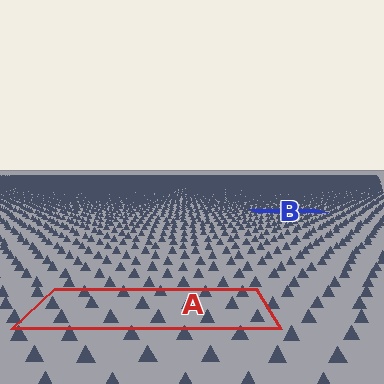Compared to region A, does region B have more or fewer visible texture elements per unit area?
Region B has more texture elements per unit area — they are packed more densely because it is farther away.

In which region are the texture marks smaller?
The texture marks are smaller in region B, because it is farther away.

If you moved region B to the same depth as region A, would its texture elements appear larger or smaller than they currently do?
They would appear larger. At a closer depth, the same texture elements are projected at a bigger on-screen size.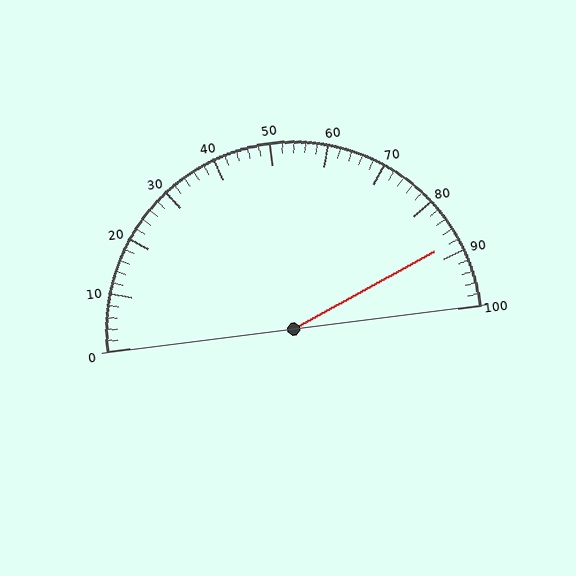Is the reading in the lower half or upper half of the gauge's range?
The reading is in the upper half of the range (0 to 100).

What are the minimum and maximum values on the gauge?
The gauge ranges from 0 to 100.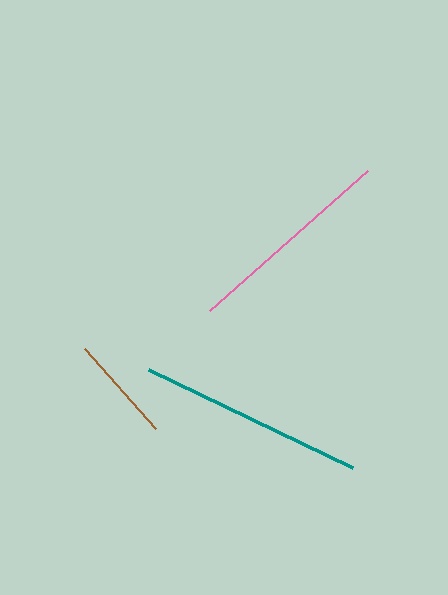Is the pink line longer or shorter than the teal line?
The teal line is longer than the pink line.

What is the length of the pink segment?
The pink segment is approximately 211 pixels long.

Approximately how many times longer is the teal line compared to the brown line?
The teal line is approximately 2.1 times the length of the brown line.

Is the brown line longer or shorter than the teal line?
The teal line is longer than the brown line.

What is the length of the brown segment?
The brown segment is approximately 107 pixels long.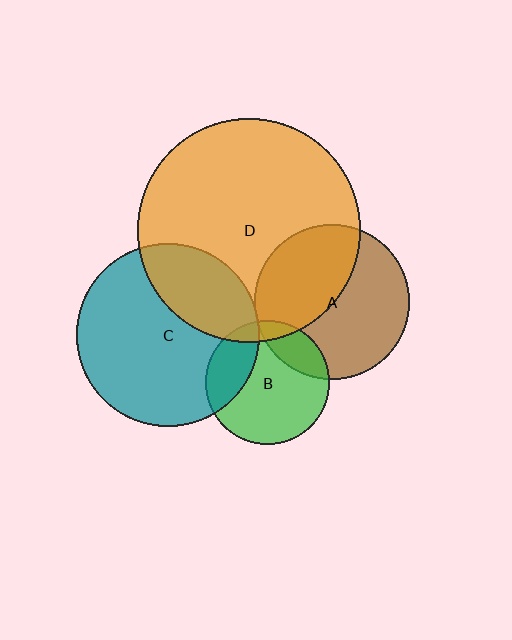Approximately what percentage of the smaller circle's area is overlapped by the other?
Approximately 20%.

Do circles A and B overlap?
Yes.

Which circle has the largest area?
Circle D (orange).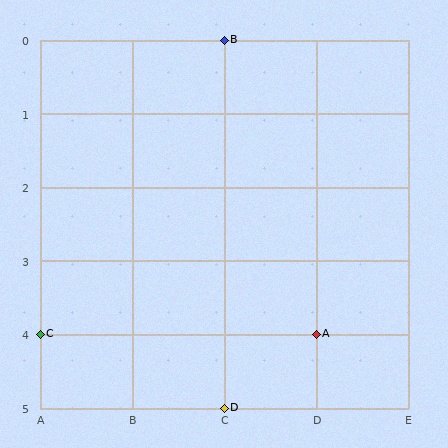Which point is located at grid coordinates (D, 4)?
Point A is at (D, 4).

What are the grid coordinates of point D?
Point D is at grid coordinates (C, 5).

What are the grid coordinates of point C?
Point C is at grid coordinates (A, 4).